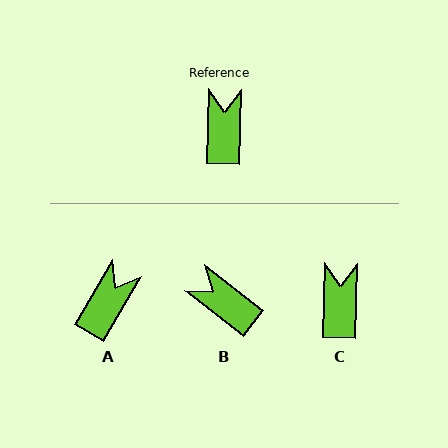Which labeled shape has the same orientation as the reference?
C.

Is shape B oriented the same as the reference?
No, it is off by about 53 degrees.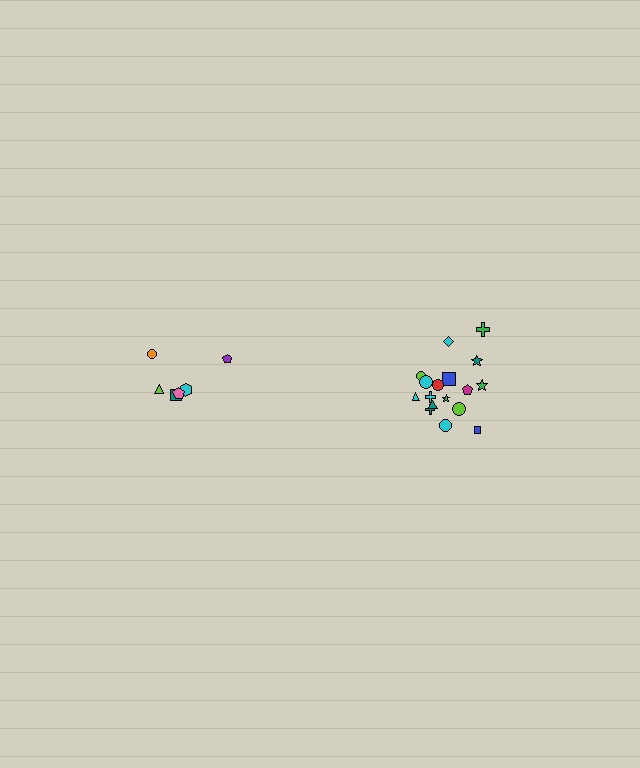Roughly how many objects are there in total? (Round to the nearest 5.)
Roughly 25 objects in total.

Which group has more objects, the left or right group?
The right group.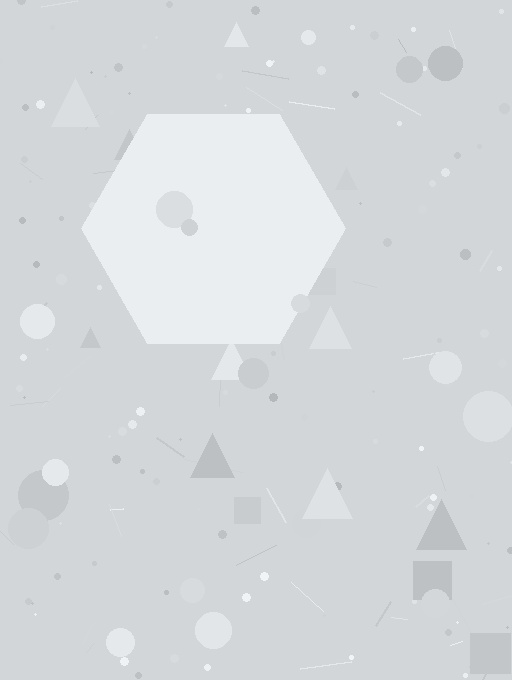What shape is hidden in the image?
A hexagon is hidden in the image.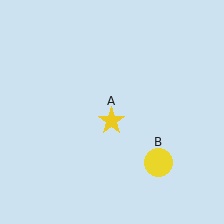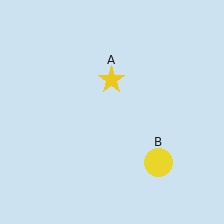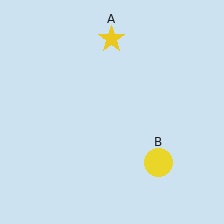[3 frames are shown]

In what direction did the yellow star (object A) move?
The yellow star (object A) moved up.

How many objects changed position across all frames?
1 object changed position: yellow star (object A).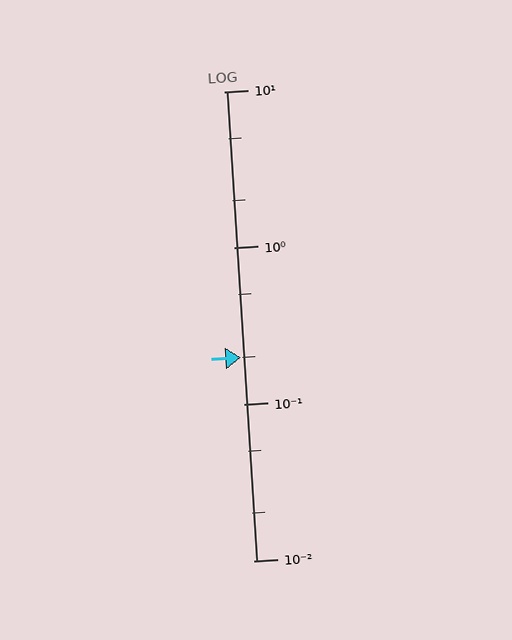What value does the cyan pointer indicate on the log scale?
The pointer indicates approximately 0.2.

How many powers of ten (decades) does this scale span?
The scale spans 3 decades, from 0.01 to 10.